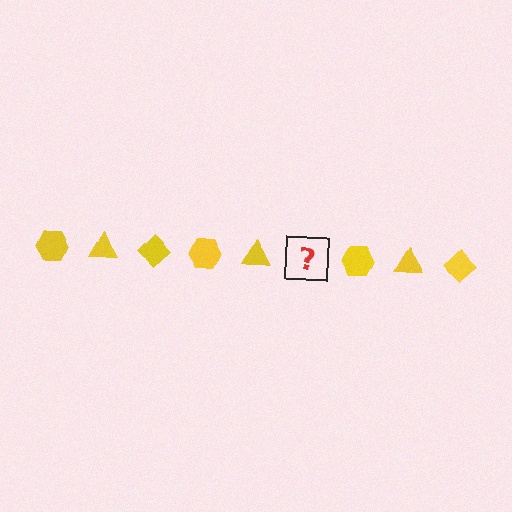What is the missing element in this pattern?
The missing element is a yellow diamond.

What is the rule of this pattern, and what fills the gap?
The rule is that the pattern cycles through hexagon, triangle, diamond shapes in yellow. The gap should be filled with a yellow diamond.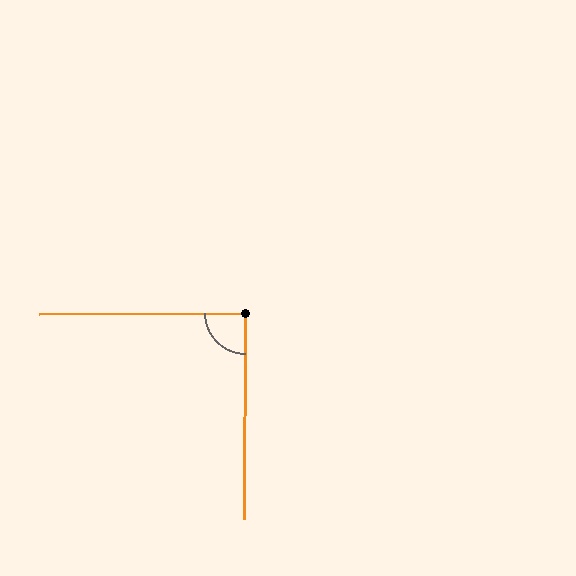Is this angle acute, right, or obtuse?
It is approximately a right angle.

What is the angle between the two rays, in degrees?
Approximately 89 degrees.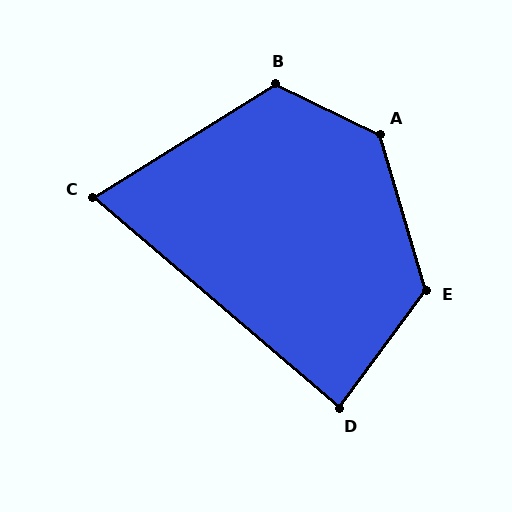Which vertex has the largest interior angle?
A, at approximately 132 degrees.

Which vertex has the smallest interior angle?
C, at approximately 72 degrees.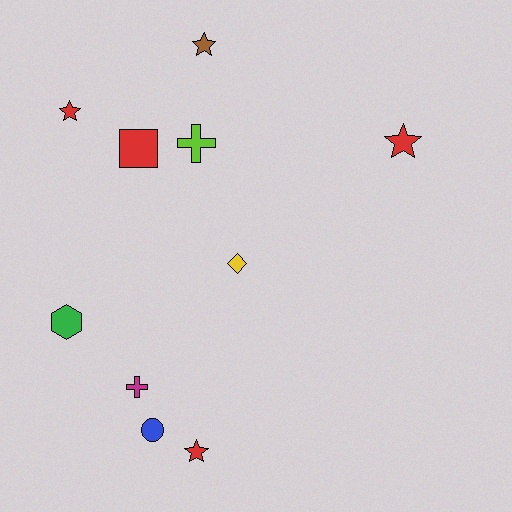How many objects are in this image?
There are 10 objects.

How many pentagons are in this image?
There are no pentagons.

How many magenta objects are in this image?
There is 1 magenta object.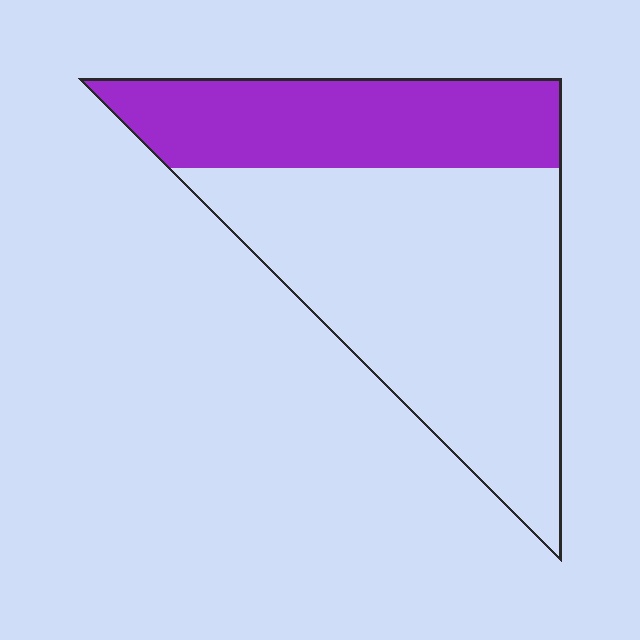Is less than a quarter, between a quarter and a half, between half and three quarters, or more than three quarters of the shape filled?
Between a quarter and a half.